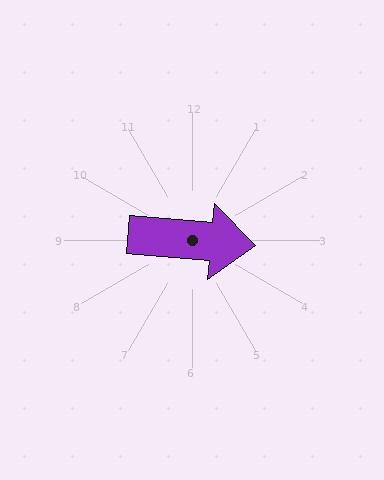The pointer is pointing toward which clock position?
Roughly 3 o'clock.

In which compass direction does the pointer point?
East.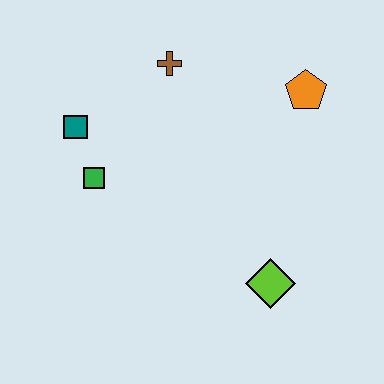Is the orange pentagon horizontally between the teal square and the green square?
No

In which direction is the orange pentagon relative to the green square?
The orange pentagon is to the right of the green square.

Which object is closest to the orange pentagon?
The brown cross is closest to the orange pentagon.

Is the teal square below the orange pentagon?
Yes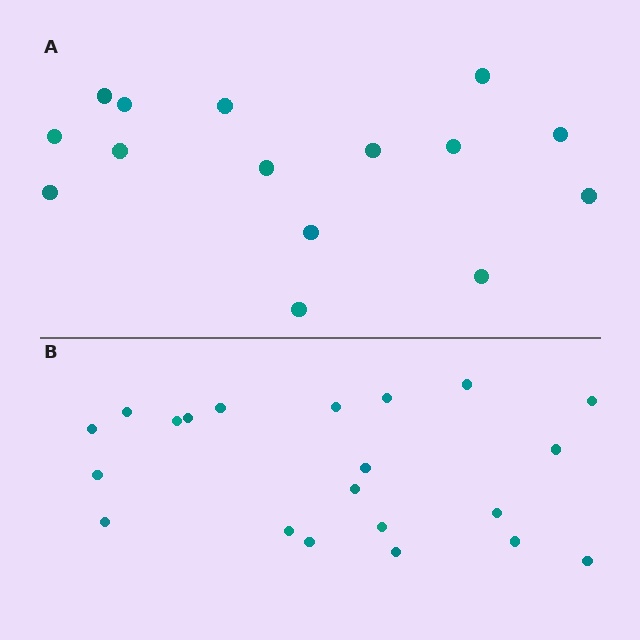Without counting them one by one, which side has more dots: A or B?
Region B (the bottom region) has more dots.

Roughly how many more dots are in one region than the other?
Region B has about 6 more dots than region A.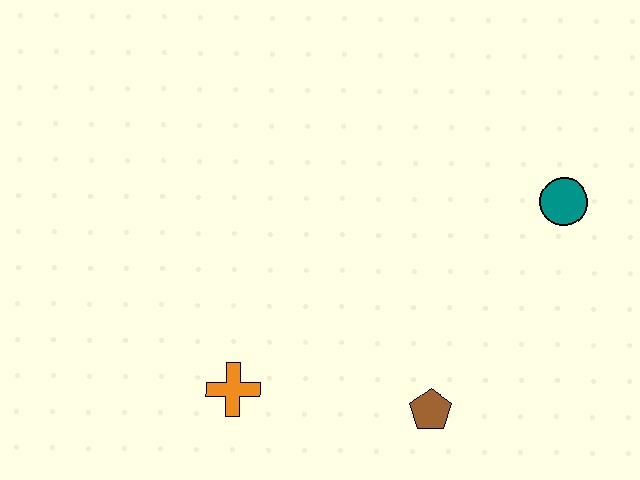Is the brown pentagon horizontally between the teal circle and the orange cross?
Yes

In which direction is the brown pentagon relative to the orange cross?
The brown pentagon is to the right of the orange cross.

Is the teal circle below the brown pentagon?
No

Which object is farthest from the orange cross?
The teal circle is farthest from the orange cross.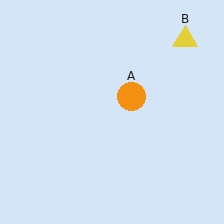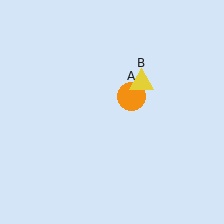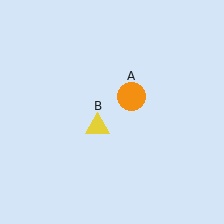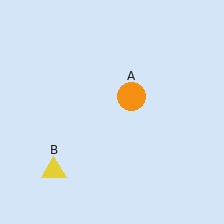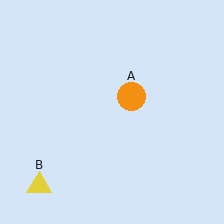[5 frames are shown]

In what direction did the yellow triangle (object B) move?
The yellow triangle (object B) moved down and to the left.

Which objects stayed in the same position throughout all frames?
Orange circle (object A) remained stationary.